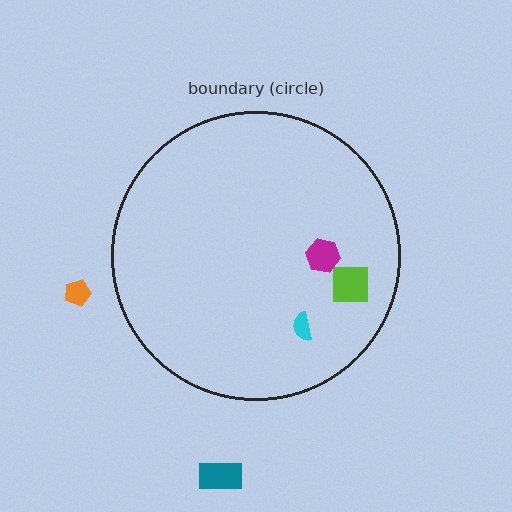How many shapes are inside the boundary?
3 inside, 2 outside.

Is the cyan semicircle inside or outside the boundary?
Inside.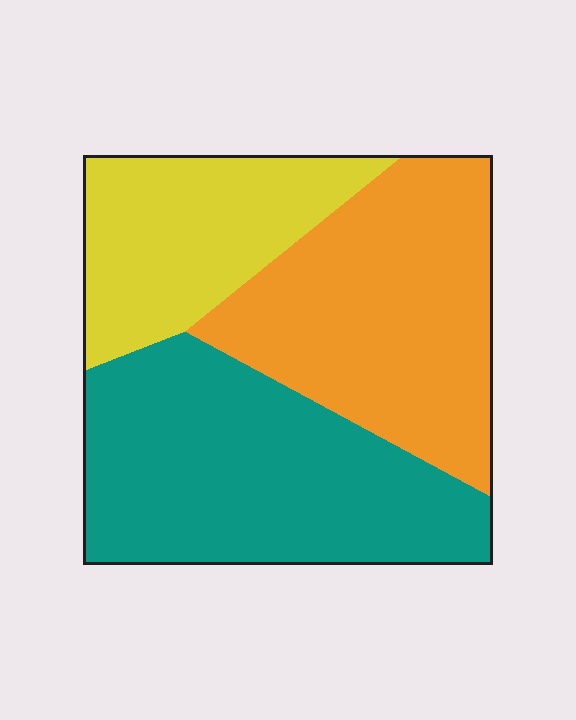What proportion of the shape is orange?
Orange takes up between a quarter and a half of the shape.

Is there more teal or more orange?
Teal.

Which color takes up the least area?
Yellow, at roughly 25%.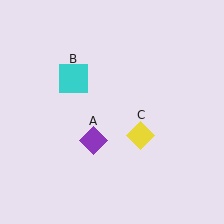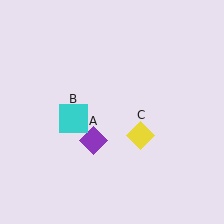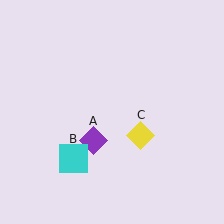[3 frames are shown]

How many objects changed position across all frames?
1 object changed position: cyan square (object B).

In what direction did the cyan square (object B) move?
The cyan square (object B) moved down.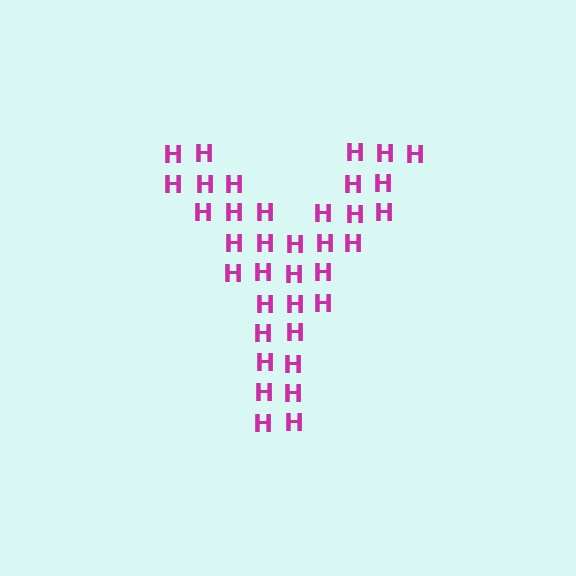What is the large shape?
The large shape is the letter Y.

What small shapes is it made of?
It is made of small letter H's.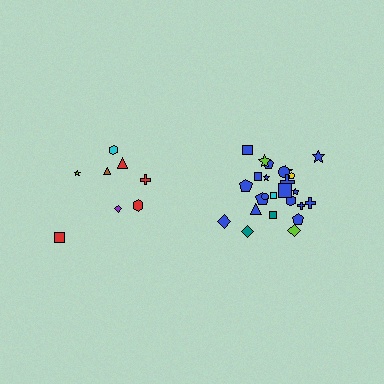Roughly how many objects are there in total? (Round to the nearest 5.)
Roughly 35 objects in total.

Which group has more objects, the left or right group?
The right group.